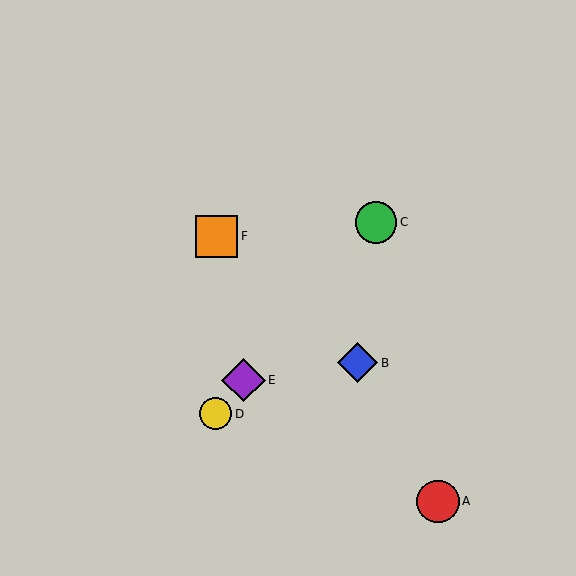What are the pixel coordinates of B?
Object B is at (358, 363).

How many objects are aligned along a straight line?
3 objects (C, D, E) are aligned along a straight line.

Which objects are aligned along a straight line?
Objects C, D, E are aligned along a straight line.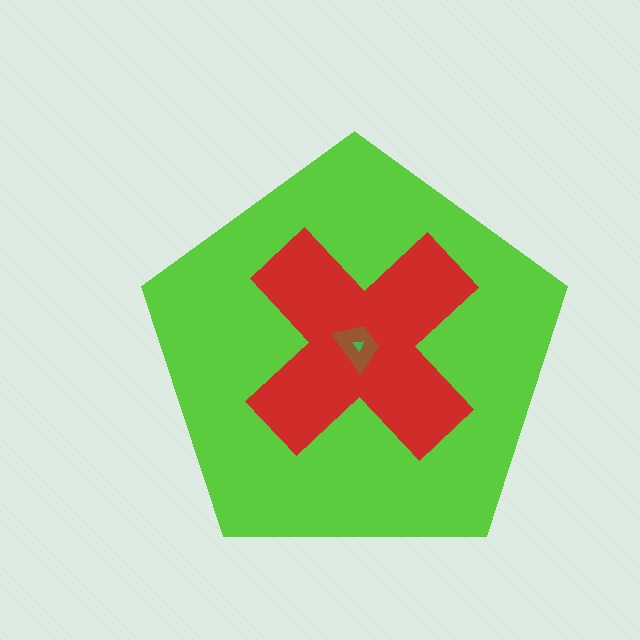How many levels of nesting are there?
4.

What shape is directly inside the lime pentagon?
The red cross.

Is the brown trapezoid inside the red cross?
Yes.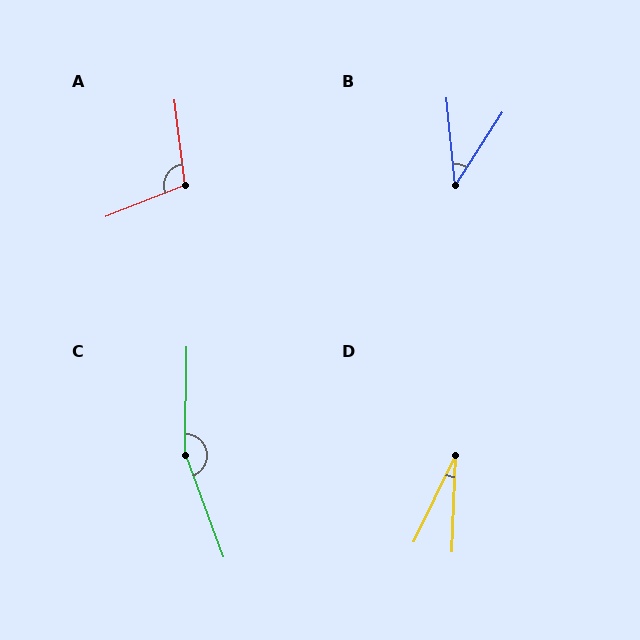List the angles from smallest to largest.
D (23°), B (38°), A (105°), C (159°).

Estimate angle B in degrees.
Approximately 38 degrees.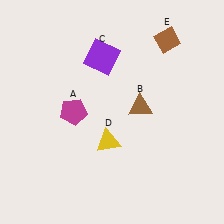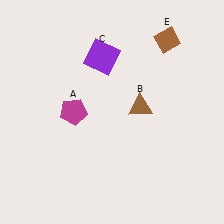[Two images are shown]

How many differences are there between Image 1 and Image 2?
There is 1 difference between the two images.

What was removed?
The yellow triangle (D) was removed in Image 2.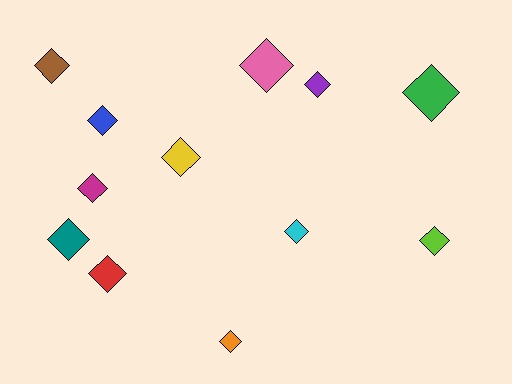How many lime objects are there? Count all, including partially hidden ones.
There is 1 lime object.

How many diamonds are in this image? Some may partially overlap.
There are 12 diamonds.